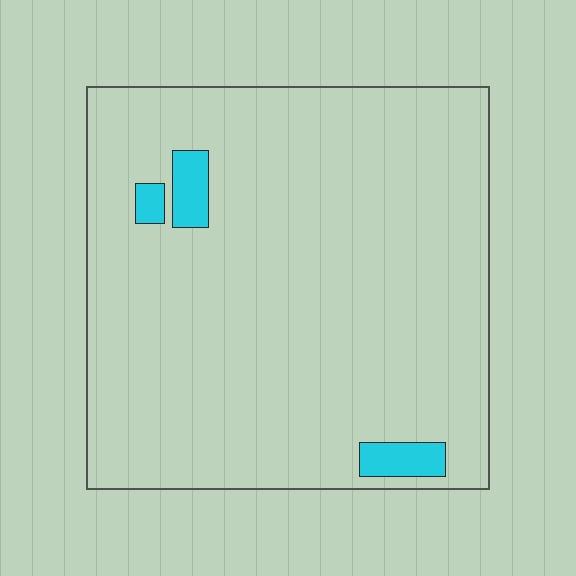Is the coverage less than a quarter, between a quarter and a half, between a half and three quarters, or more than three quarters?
Less than a quarter.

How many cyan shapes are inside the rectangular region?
3.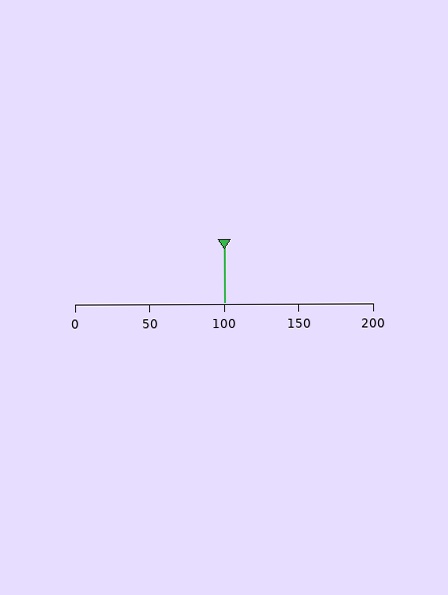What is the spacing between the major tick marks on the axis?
The major ticks are spaced 50 apart.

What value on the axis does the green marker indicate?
The marker indicates approximately 100.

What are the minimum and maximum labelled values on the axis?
The axis runs from 0 to 200.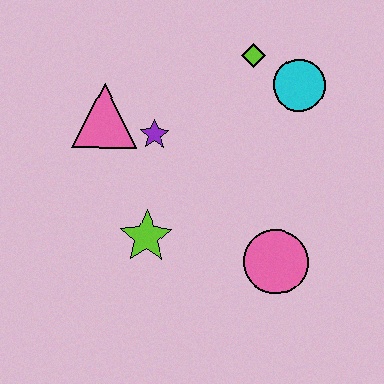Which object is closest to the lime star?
The purple star is closest to the lime star.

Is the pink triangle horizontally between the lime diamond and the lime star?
No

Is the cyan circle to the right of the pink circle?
Yes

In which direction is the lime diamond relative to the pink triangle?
The lime diamond is to the right of the pink triangle.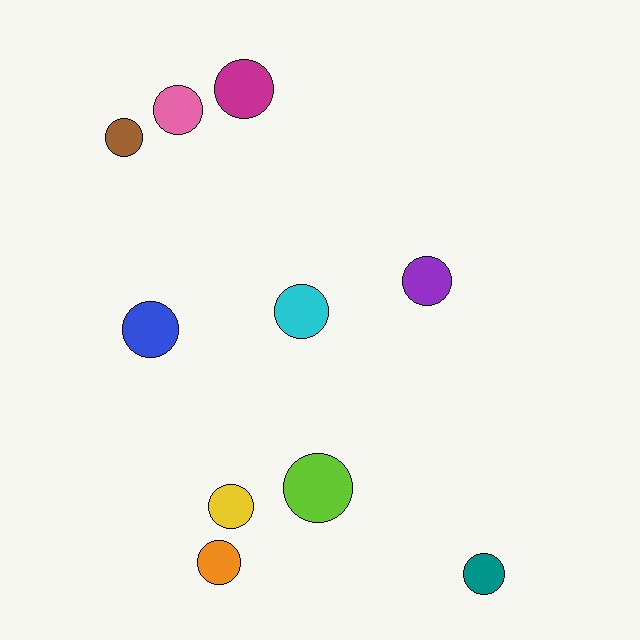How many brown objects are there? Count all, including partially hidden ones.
There is 1 brown object.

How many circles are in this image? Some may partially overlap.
There are 10 circles.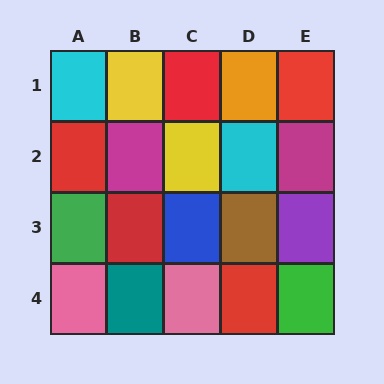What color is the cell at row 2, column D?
Cyan.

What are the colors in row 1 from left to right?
Cyan, yellow, red, orange, red.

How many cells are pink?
2 cells are pink.